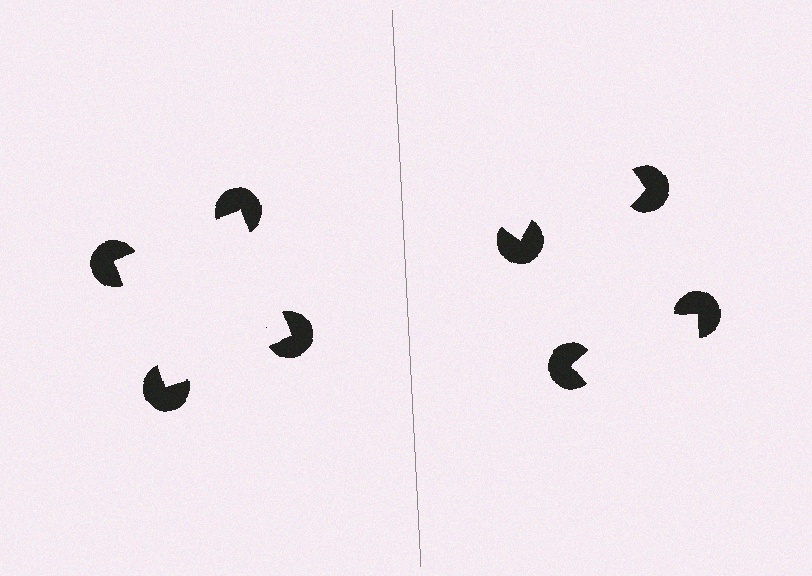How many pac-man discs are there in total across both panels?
8 — 4 on each side.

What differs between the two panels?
The pac-man discs are positioned identically on both sides; only the wedge orientations differ. On the left they align to a square; on the right they are misaligned.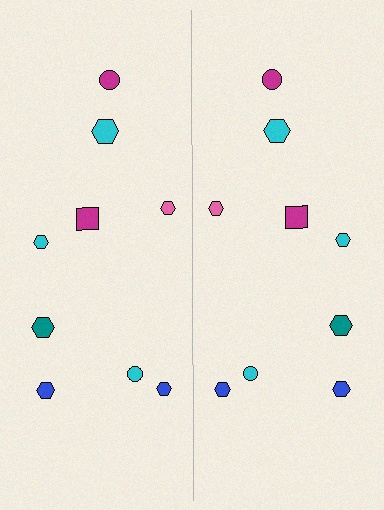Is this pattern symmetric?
Yes, this pattern has bilateral (reflection) symmetry.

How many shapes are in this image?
There are 18 shapes in this image.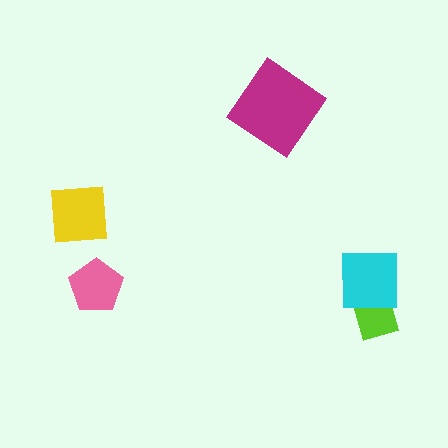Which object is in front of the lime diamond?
The cyan square is in front of the lime diamond.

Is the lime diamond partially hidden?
Yes, it is partially covered by another shape.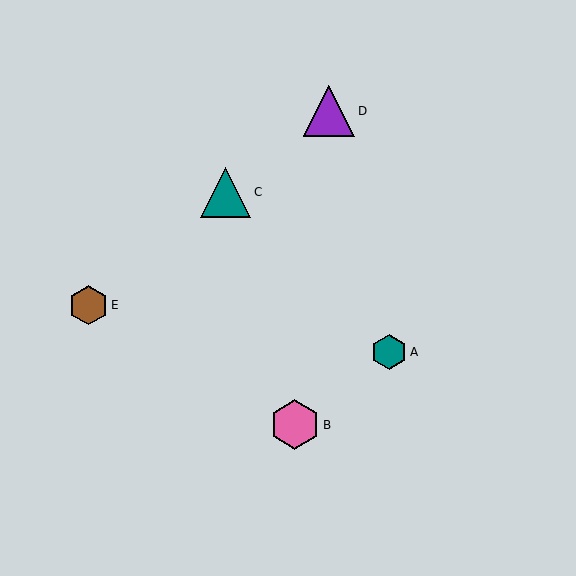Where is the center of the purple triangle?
The center of the purple triangle is at (329, 111).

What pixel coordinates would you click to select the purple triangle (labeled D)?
Click at (329, 111) to select the purple triangle D.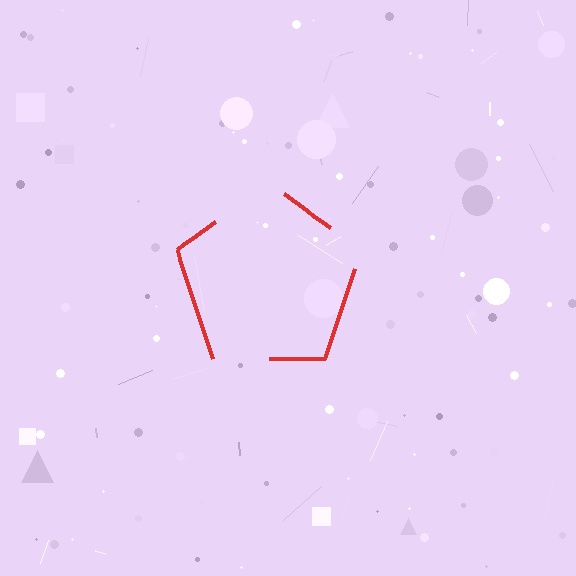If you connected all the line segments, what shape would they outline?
They would outline a pentagon.